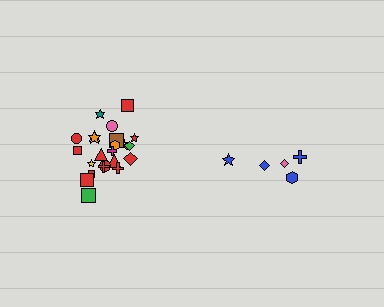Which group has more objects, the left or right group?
The left group.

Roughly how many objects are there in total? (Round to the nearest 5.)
Roughly 30 objects in total.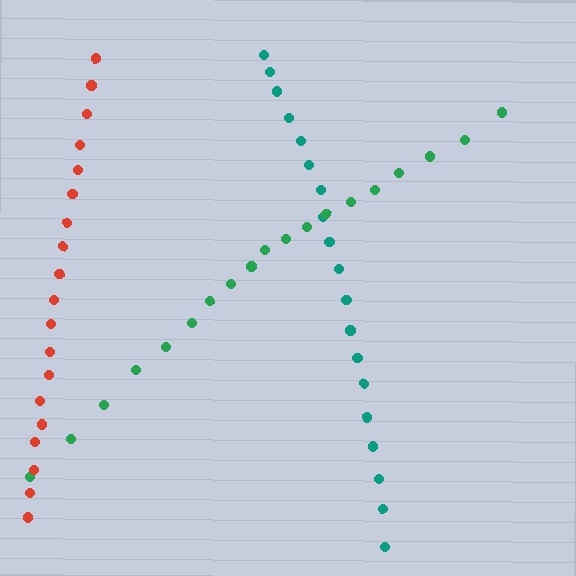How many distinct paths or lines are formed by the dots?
There are 3 distinct paths.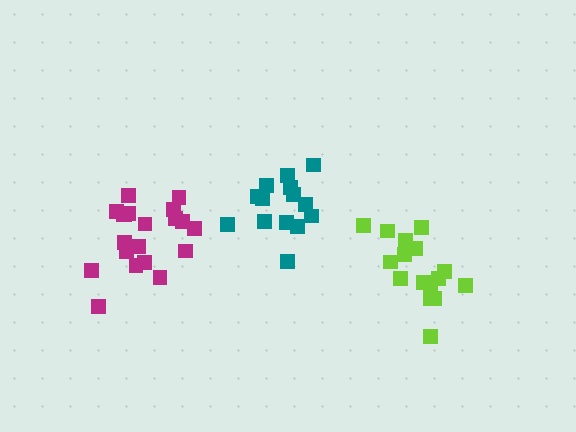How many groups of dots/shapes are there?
There are 3 groups.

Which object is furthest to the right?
The lime cluster is rightmost.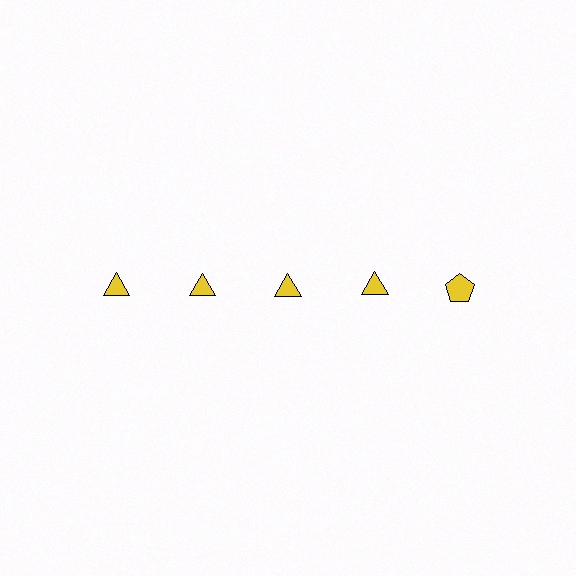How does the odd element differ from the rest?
It has a different shape: pentagon instead of triangle.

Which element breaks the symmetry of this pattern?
The yellow pentagon in the top row, rightmost column breaks the symmetry. All other shapes are yellow triangles.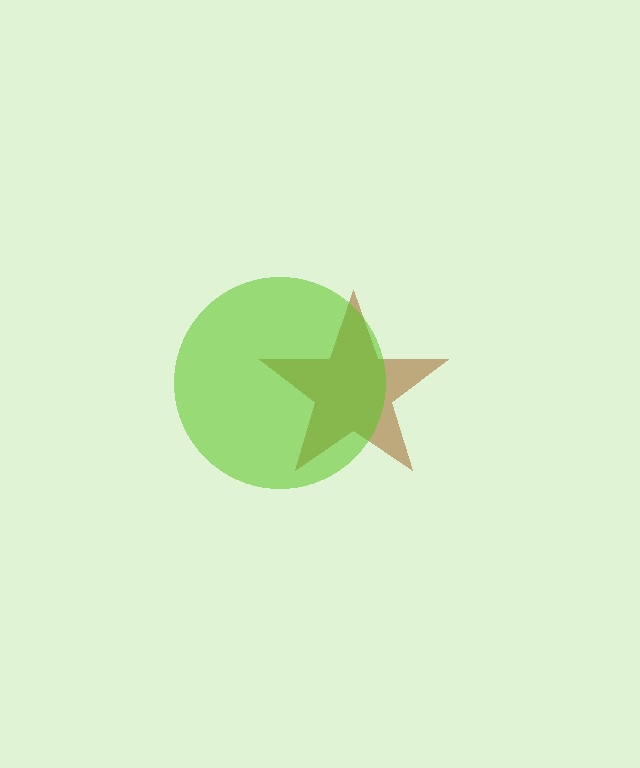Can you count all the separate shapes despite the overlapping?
Yes, there are 2 separate shapes.